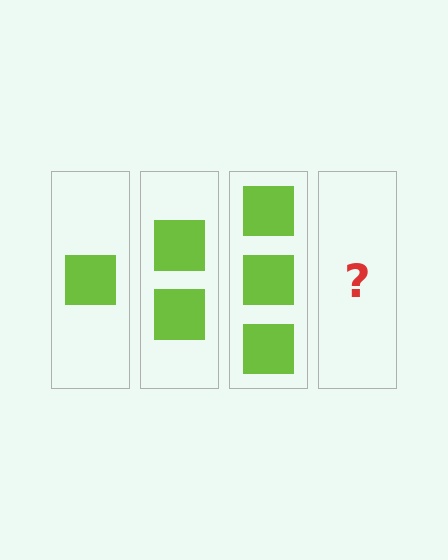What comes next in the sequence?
The next element should be 4 squares.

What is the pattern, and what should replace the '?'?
The pattern is that each step adds one more square. The '?' should be 4 squares.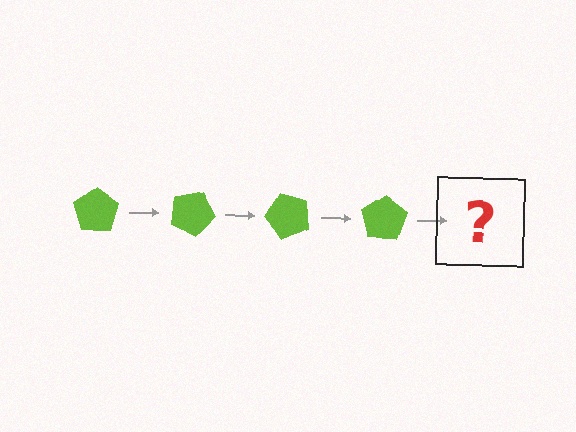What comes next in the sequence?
The next element should be a lime pentagon rotated 100 degrees.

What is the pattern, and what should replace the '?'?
The pattern is that the pentagon rotates 25 degrees each step. The '?' should be a lime pentagon rotated 100 degrees.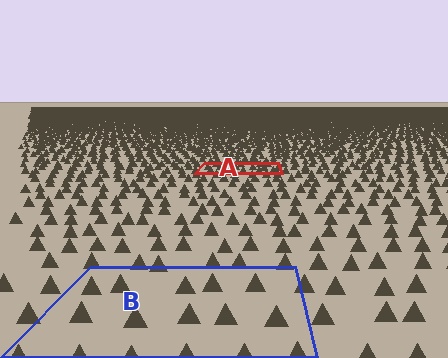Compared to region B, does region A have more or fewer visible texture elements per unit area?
Region A has more texture elements per unit area — they are packed more densely because it is farther away.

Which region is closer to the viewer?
Region B is closer. The texture elements there are larger and more spread out.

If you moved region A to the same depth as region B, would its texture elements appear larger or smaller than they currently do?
They would appear larger. At a closer depth, the same texture elements are projected at a bigger on-screen size.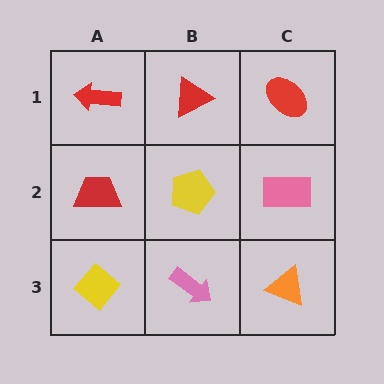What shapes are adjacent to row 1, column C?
A pink rectangle (row 2, column C), a red triangle (row 1, column B).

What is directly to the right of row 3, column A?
A pink arrow.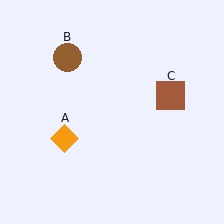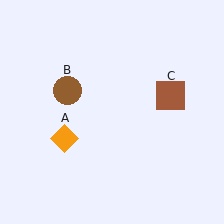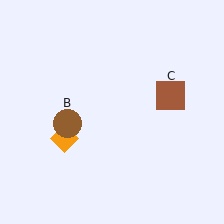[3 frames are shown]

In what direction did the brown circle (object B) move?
The brown circle (object B) moved down.